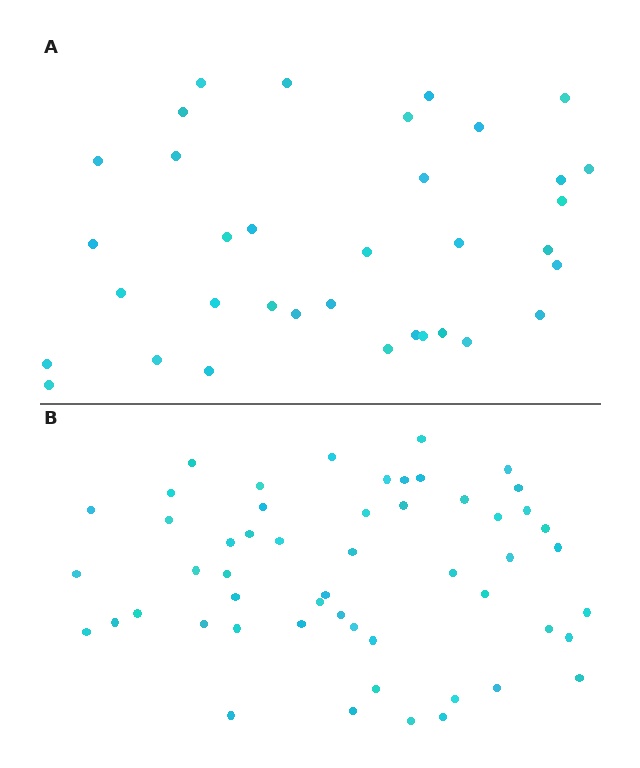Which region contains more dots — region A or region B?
Region B (the bottom region) has more dots.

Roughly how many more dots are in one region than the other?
Region B has approximately 20 more dots than region A.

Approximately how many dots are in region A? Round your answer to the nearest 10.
About 40 dots. (The exact count is 35, which rounds to 40.)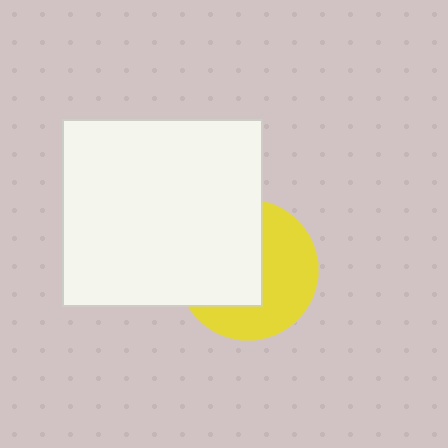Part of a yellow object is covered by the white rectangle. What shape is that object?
It is a circle.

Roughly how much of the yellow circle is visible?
About half of it is visible (roughly 49%).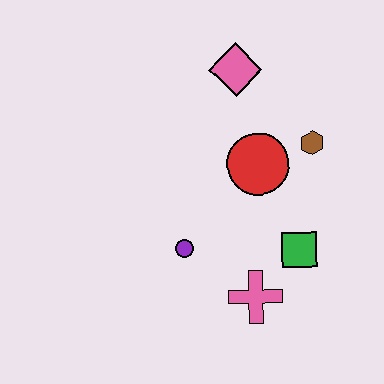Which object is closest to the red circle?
The brown hexagon is closest to the red circle.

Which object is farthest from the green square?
The pink diamond is farthest from the green square.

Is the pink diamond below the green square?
No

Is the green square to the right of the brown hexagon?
No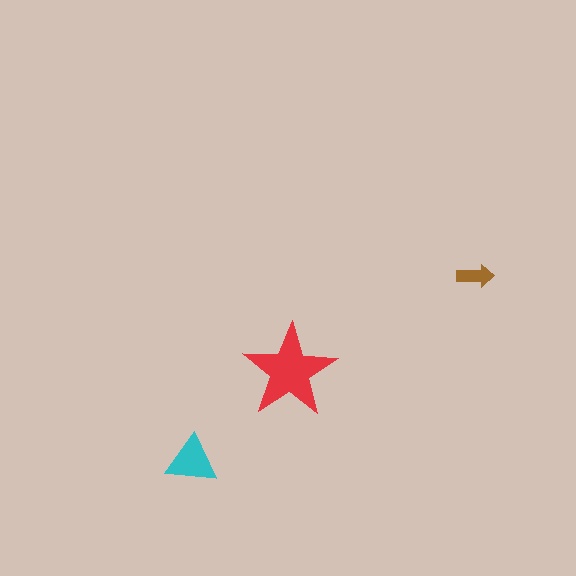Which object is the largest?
The red star.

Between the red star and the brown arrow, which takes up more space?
The red star.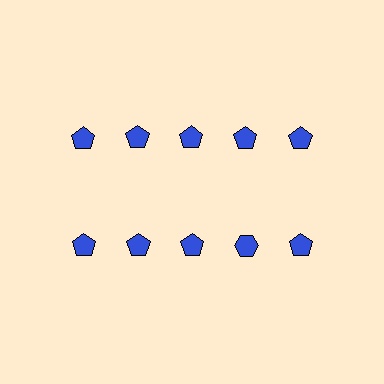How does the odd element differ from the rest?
It has a different shape: hexagon instead of pentagon.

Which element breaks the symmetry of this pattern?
The blue hexagon in the second row, second from right column breaks the symmetry. All other shapes are blue pentagons.